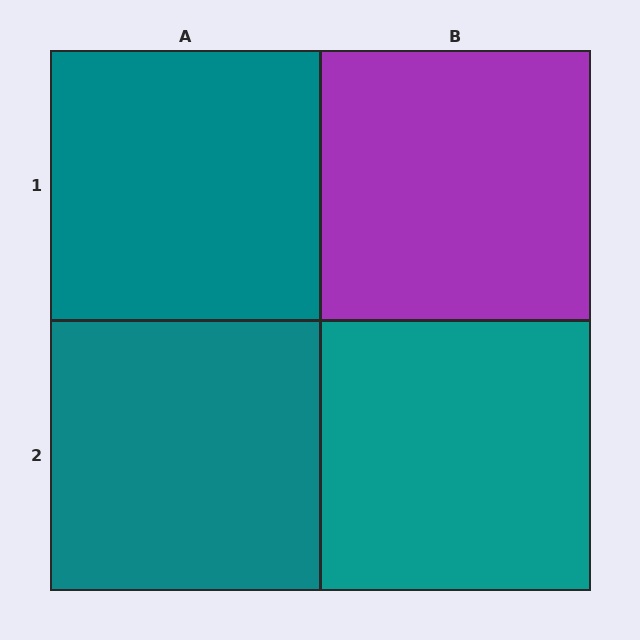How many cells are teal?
3 cells are teal.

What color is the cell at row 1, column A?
Teal.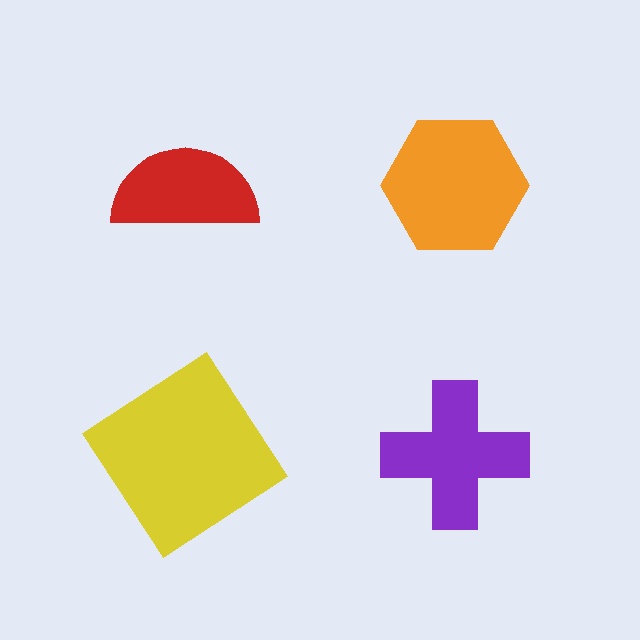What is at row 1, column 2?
An orange hexagon.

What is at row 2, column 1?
A yellow diamond.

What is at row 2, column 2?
A purple cross.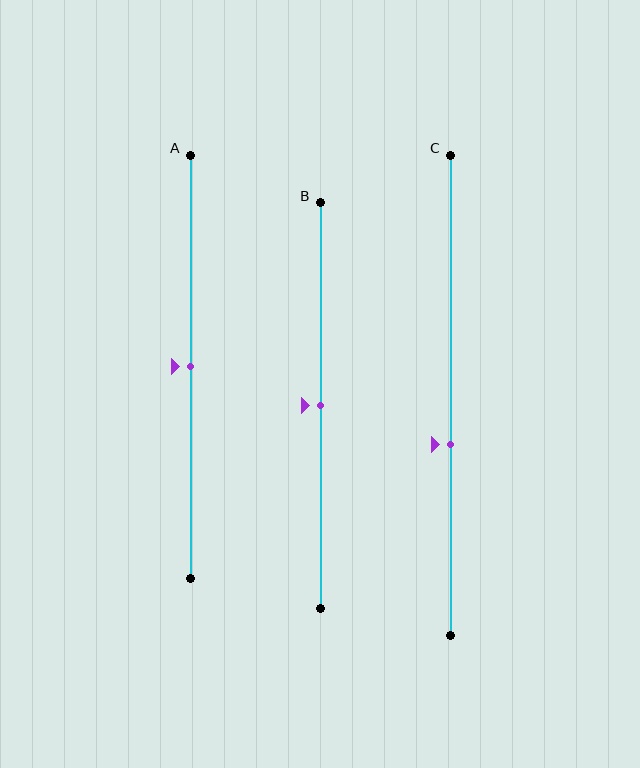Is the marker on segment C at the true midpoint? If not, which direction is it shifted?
No, the marker on segment C is shifted downward by about 10% of the segment length.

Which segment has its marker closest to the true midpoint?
Segment A has its marker closest to the true midpoint.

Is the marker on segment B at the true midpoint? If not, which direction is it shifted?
Yes, the marker on segment B is at the true midpoint.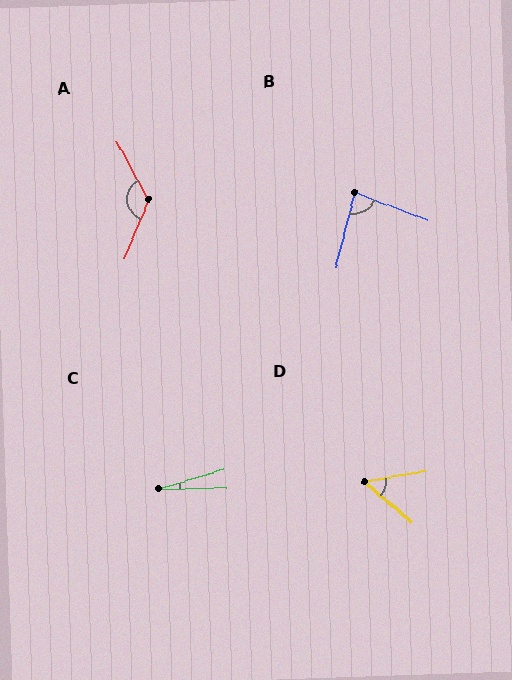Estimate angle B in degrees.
Approximately 83 degrees.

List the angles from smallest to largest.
C (16°), D (51°), B (83°), A (129°).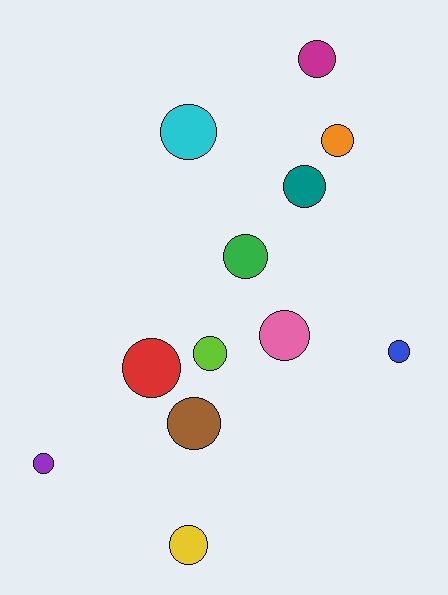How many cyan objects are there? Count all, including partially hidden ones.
There is 1 cyan object.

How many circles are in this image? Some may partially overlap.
There are 12 circles.